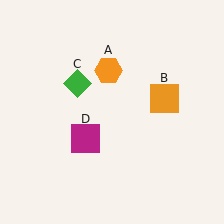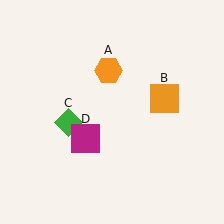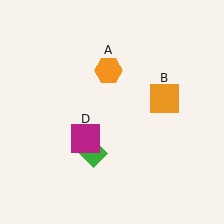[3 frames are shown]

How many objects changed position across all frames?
1 object changed position: green diamond (object C).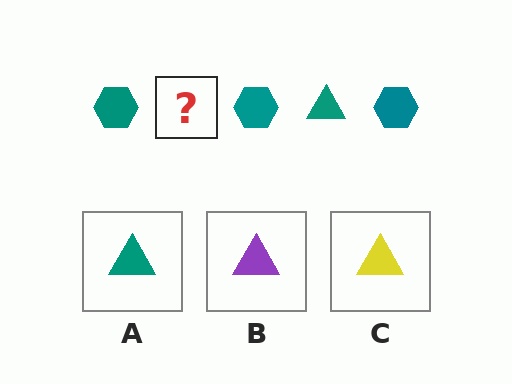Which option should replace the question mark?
Option A.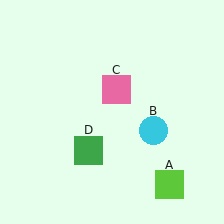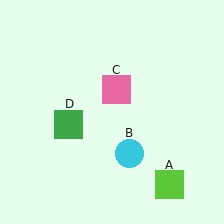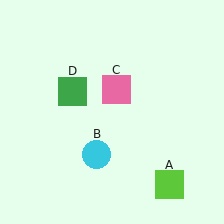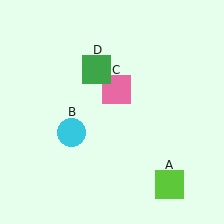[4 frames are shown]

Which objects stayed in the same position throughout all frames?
Lime square (object A) and pink square (object C) remained stationary.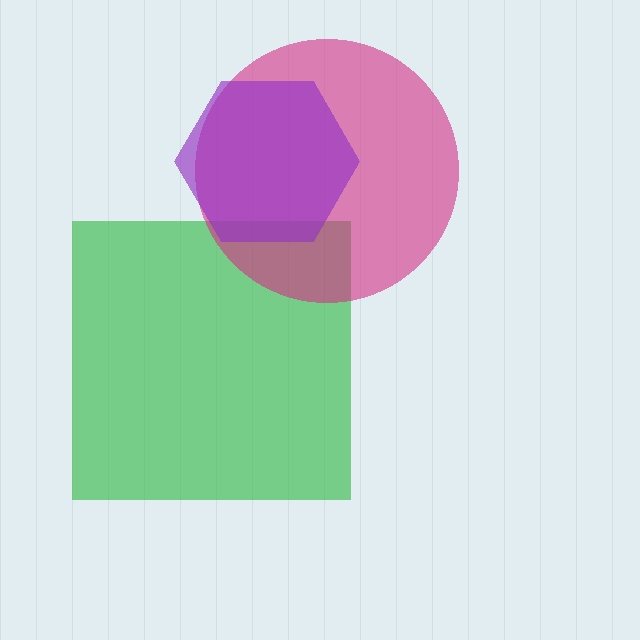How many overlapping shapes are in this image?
There are 3 overlapping shapes in the image.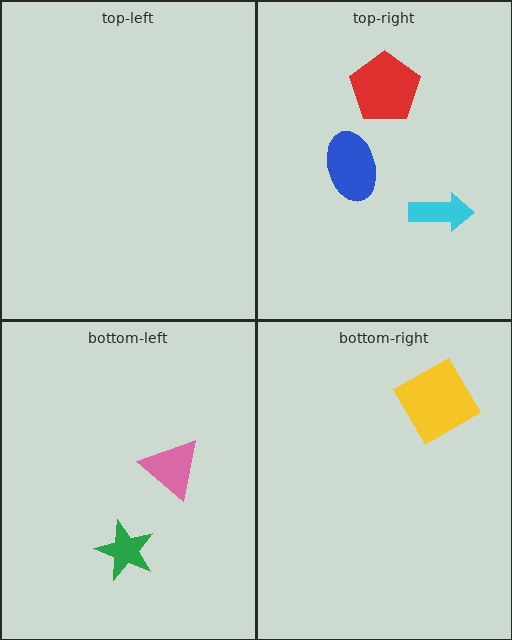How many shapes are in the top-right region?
3.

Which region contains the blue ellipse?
The top-right region.